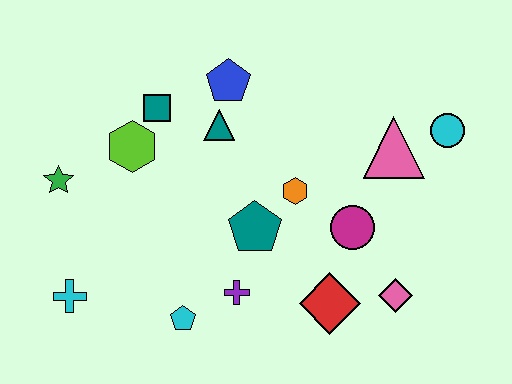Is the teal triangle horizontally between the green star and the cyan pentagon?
No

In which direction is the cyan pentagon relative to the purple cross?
The cyan pentagon is to the left of the purple cross.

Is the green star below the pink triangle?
Yes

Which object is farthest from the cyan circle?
The cyan cross is farthest from the cyan circle.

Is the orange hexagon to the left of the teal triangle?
No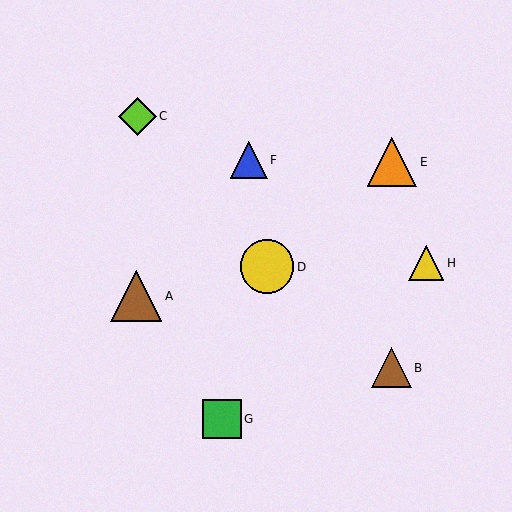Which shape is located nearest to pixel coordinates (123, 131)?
The lime diamond (labeled C) at (137, 116) is nearest to that location.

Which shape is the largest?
The yellow circle (labeled D) is the largest.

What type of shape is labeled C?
Shape C is a lime diamond.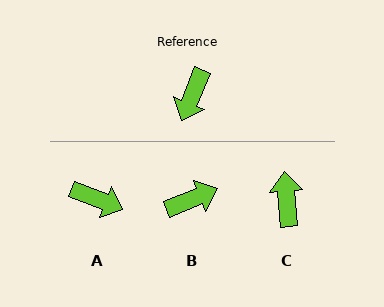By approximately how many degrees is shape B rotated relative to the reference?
Approximately 135 degrees counter-clockwise.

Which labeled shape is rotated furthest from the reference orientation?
C, about 153 degrees away.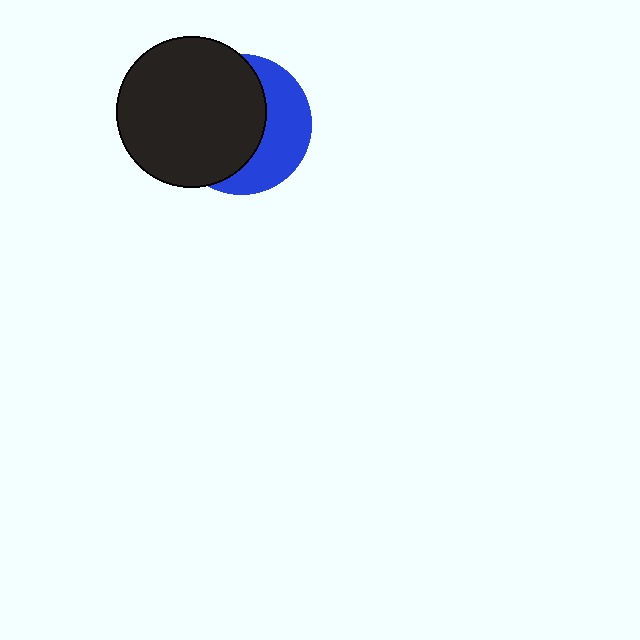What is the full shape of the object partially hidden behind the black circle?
The partially hidden object is a blue circle.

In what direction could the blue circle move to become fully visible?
The blue circle could move right. That would shift it out from behind the black circle entirely.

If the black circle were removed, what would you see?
You would see the complete blue circle.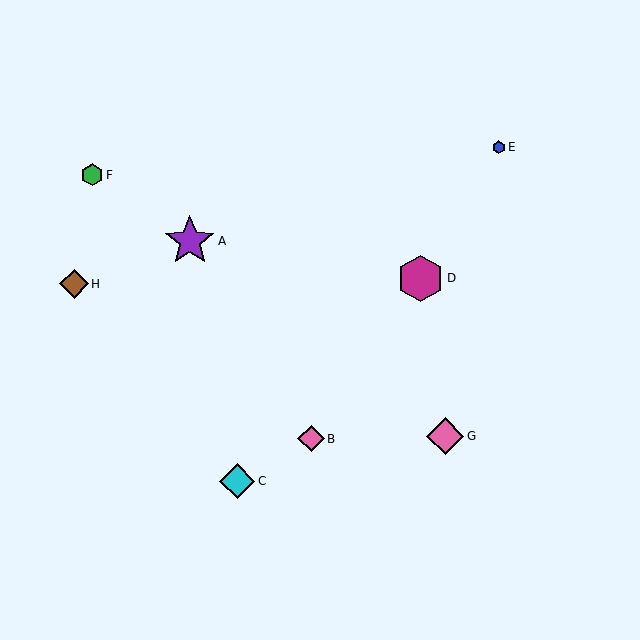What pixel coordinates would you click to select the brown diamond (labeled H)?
Click at (74, 284) to select the brown diamond H.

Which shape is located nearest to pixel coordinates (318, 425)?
The pink diamond (labeled B) at (311, 439) is nearest to that location.